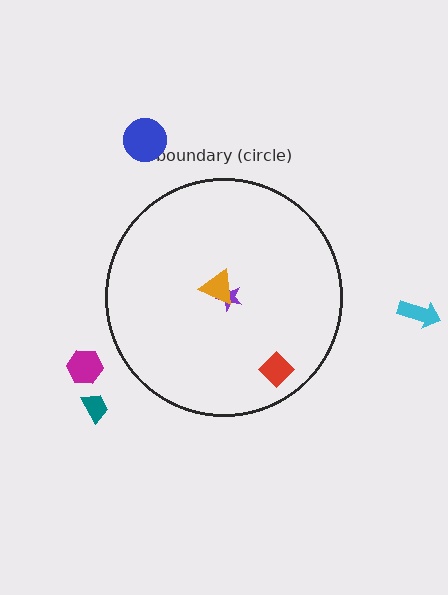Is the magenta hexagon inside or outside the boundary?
Outside.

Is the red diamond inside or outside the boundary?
Inside.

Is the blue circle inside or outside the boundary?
Outside.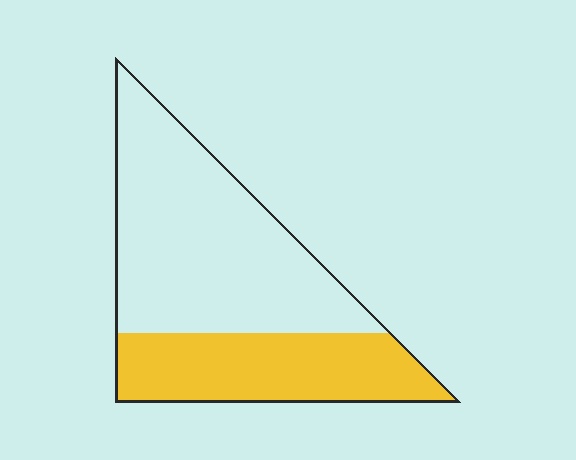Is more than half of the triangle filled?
No.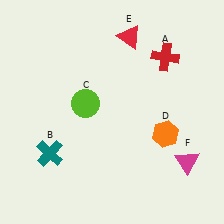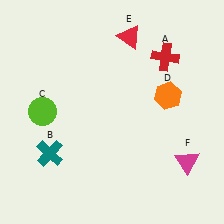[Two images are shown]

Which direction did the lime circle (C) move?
The lime circle (C) moved left.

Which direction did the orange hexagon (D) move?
The orange hexagon (D) moved up.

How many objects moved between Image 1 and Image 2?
2 objects moved between the two images.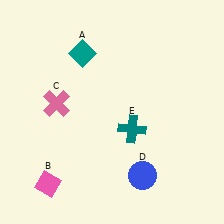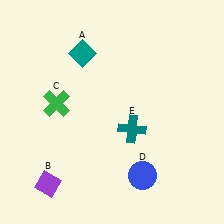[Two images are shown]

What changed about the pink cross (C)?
In Image 1, C is pink. In Image 2, it changed to green.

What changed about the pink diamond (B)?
In Image 1, B is pink. In Image 2, it changed to purple.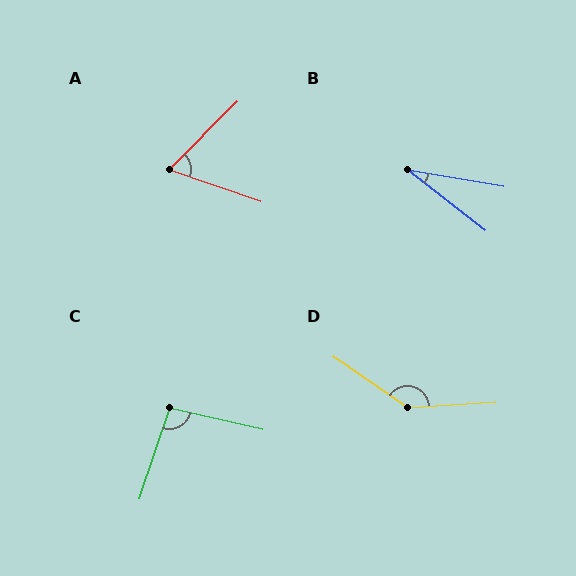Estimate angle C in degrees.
Approximately 95 degrees.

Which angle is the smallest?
B, at approximately 29 degrees.